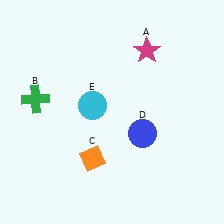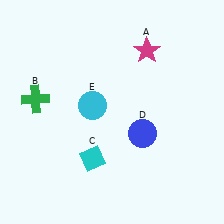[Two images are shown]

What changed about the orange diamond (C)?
In Image 1, C is orange. In Image 2, it changed to cyan.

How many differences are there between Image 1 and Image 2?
There is 1 difference between the two images.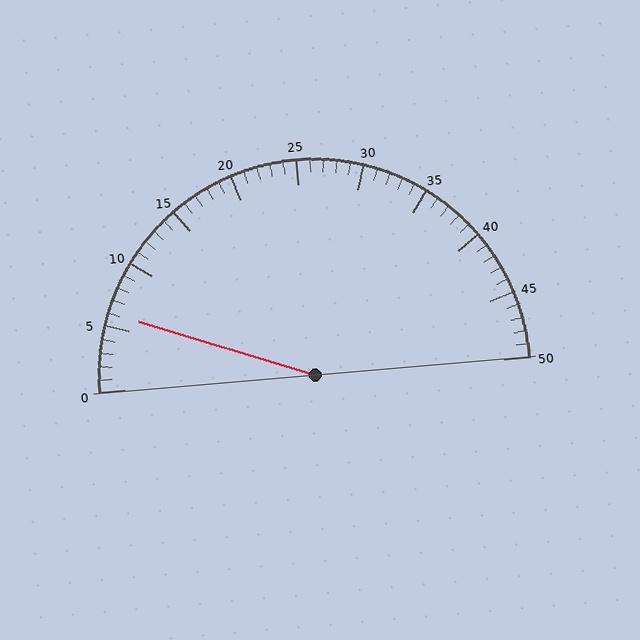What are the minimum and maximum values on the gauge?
The gauge ranges from 0 to 50.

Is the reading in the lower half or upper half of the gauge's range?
The reading is in the lower half of the range (0 to 50).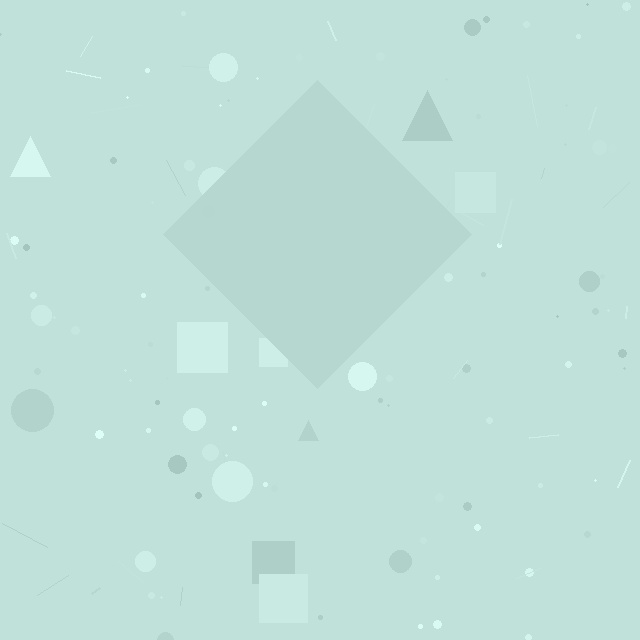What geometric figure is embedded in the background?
A diamond is embedded in the background.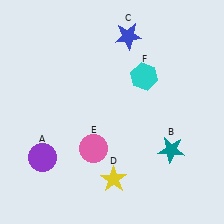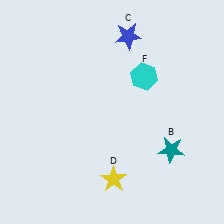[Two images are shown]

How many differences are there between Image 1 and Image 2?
There are 2 differences between the two images.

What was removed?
The purple circle (A), the pink circle (E) were removed in Image 2.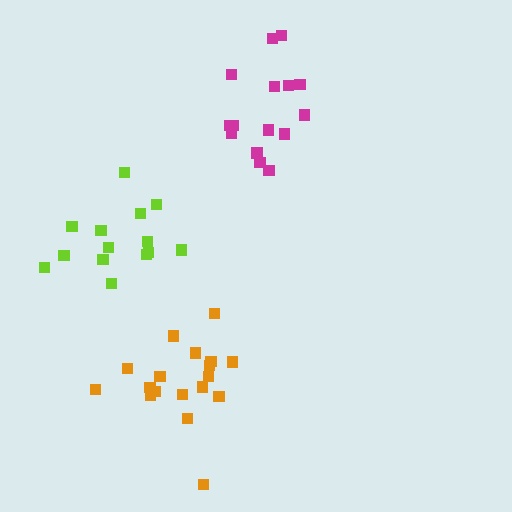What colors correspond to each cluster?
The clusters are colored: magenta, orange, lime.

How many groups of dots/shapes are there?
There are 3 groups.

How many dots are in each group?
Group 1: 15 dots, Group 2: 18 dots, Group 3: 14 dots (47 total).